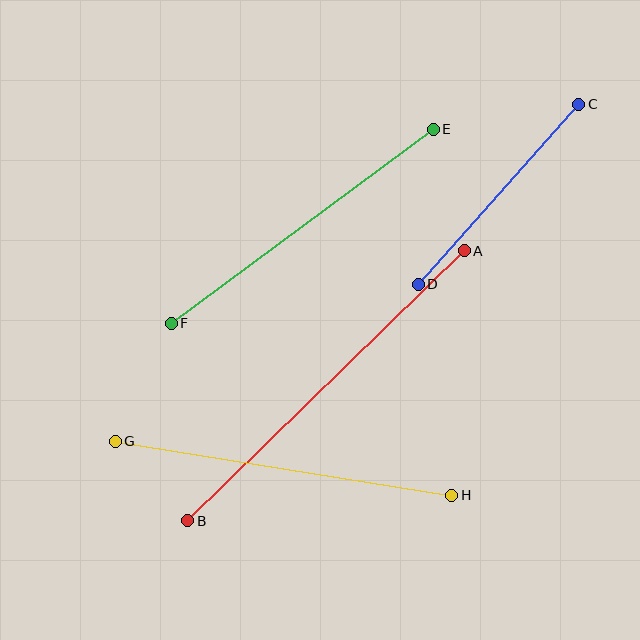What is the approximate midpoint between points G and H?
The midpoint is at approximately (284, 468) pixels.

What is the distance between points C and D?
The distance is approximately 241 pixels.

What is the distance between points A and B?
The distance is approximately 387 pixels.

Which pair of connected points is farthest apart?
Points A and B are farthest apart.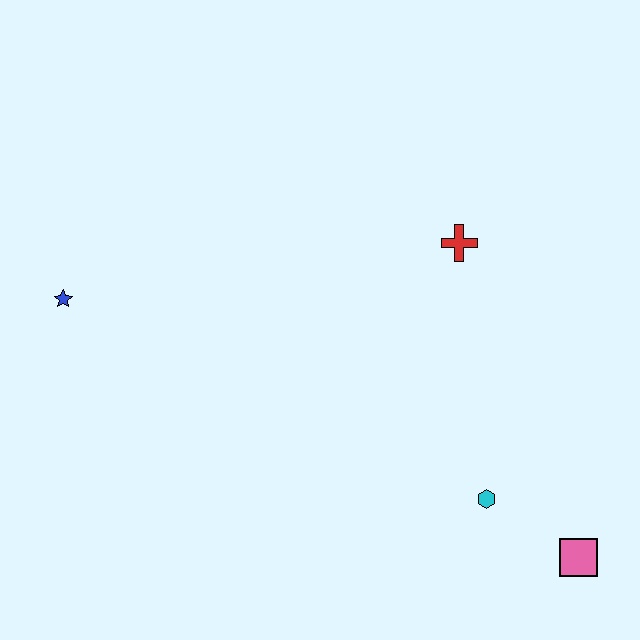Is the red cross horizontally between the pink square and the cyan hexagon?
No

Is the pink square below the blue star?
Yes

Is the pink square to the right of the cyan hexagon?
Yes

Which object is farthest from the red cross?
The blue star is farthest from the red cross.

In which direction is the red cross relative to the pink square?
The red cross is above the pink square.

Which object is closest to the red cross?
The cyan hexagon is closest to the red cross.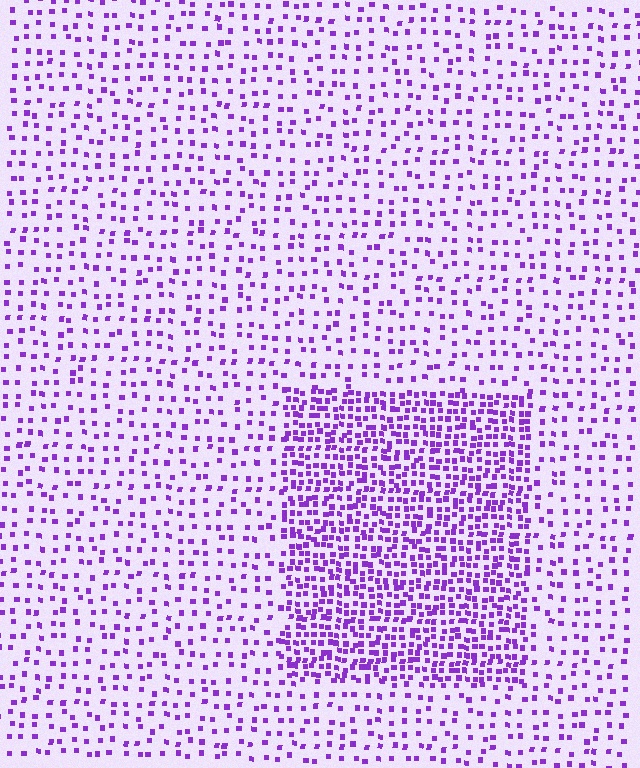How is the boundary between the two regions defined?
The boundary is defined by a change in element density (approximately 2.5x ratio). All elements are the same color, size, and shape.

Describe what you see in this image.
The image contains small purple elements arranged at two different densities. A rectangle-shaped region is visible where the elements are more densely packed than the surrounding area.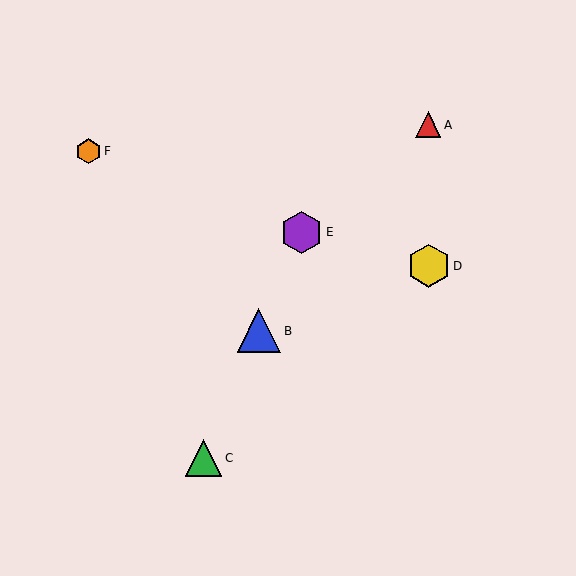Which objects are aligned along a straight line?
Objects B, C, E are aligned along a straight line.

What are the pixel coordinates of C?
Object C is at (203, 458).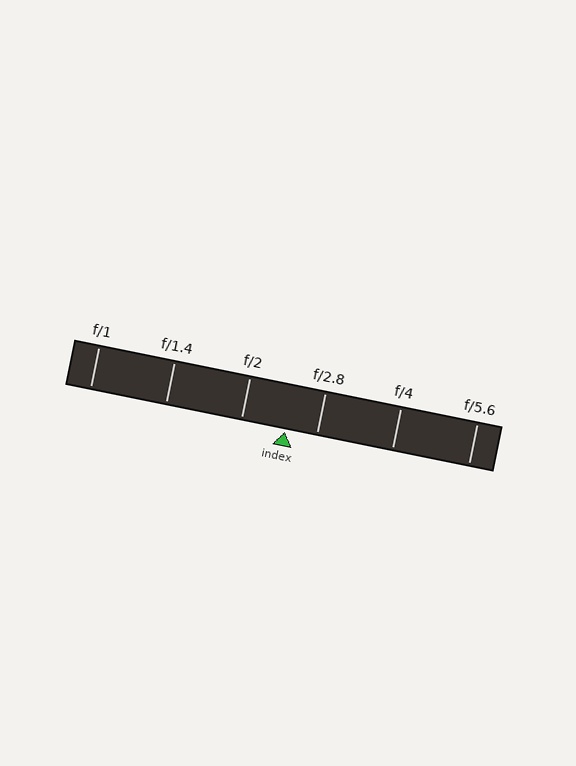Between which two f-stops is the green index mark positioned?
The index mark is between f/2 and f/2.8.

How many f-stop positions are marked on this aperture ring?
There are 6 f-stop positions marked.